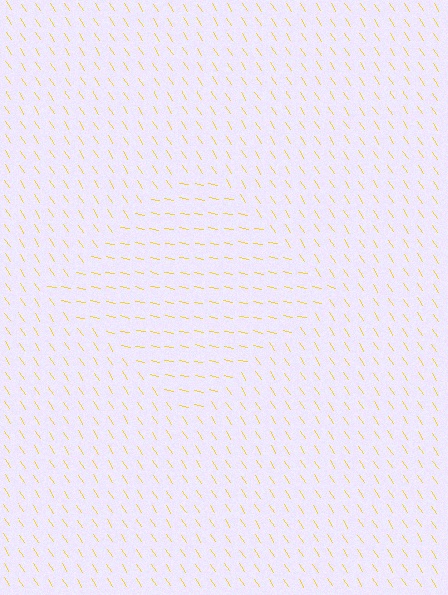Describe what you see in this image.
The image is filled with small yellow line segments. A diamond region in the image has lines oriented differently from the surrounding lines, creating a visible texture boundary.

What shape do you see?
I see a diamond.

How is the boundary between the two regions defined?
The boundary is defined purely by a change in line orientation (approximately 45 degrees difference). All lines are the same color and thickness.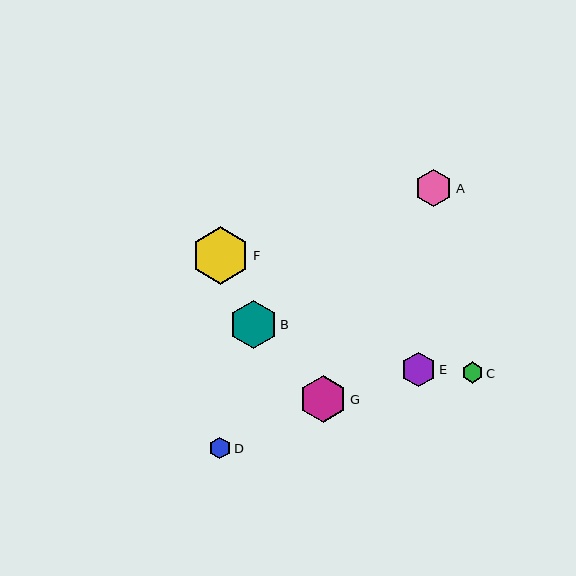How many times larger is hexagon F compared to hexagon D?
Hexagon F is approximately 2.7 times the size of hexagon D.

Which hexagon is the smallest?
Hexagon C is the smallest with a size of approximately 22 pixels.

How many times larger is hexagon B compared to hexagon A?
Hexagon B is approximately 1.3 times the size of hexagon A.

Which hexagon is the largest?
Hexagon F is the largest with a size of approximately 58 pixels.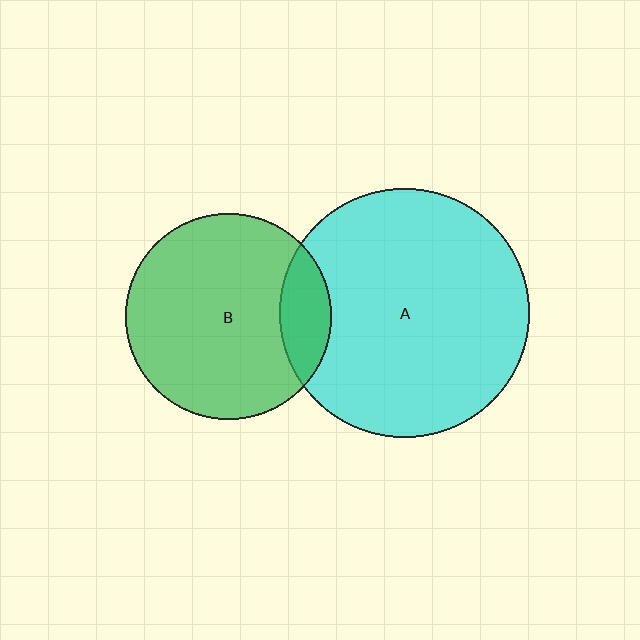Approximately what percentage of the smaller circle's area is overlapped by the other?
Approximately 15%.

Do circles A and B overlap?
Yes.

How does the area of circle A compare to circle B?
Approximately 1.5 times.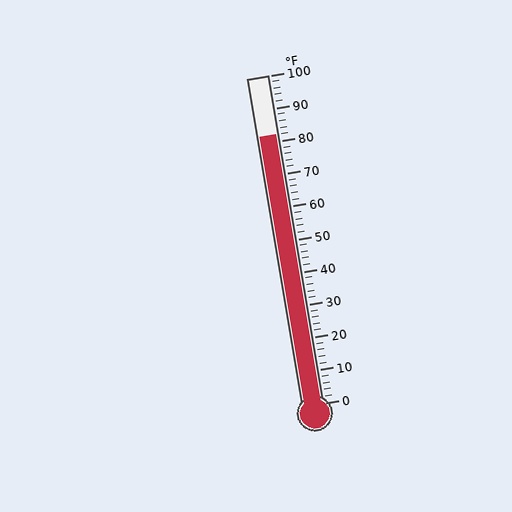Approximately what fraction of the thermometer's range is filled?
The thermometer is filled to approximately 80% of its range.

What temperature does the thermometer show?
The thermometer shows approximately 82°F.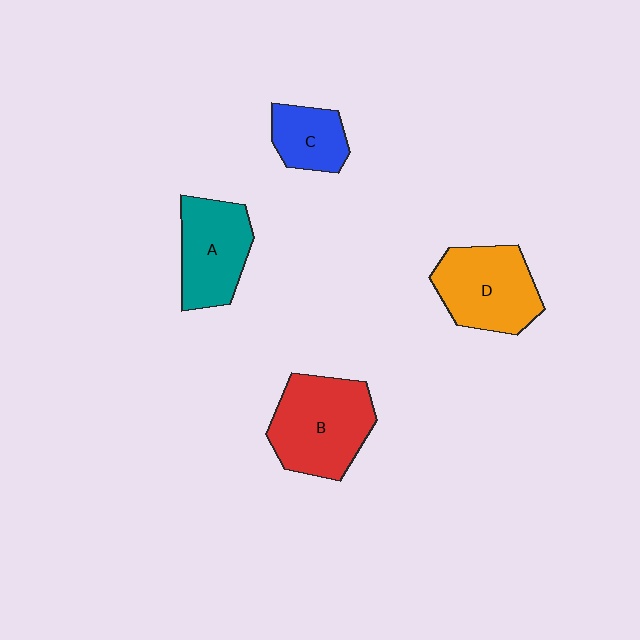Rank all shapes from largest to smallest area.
From largest to smallest: B (red), D (orange), A (teal), C (blue).